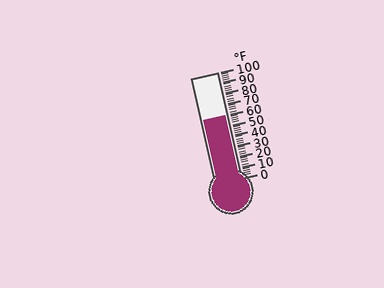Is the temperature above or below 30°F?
The temperature is above 30°F.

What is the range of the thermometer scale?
The thermometer scale ranges from 0°F to 100°F.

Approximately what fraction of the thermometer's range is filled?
The thermometer is filled to approximately 60% of its range.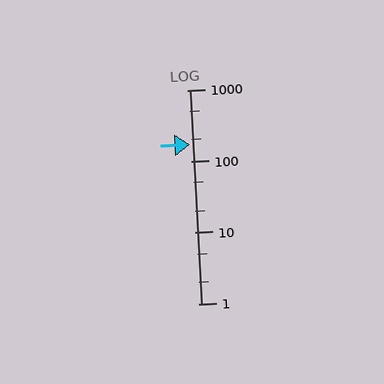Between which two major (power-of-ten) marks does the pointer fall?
The pointer is between 100 and 1000.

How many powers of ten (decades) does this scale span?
The scale spans 3 decades, from 1 to 1000.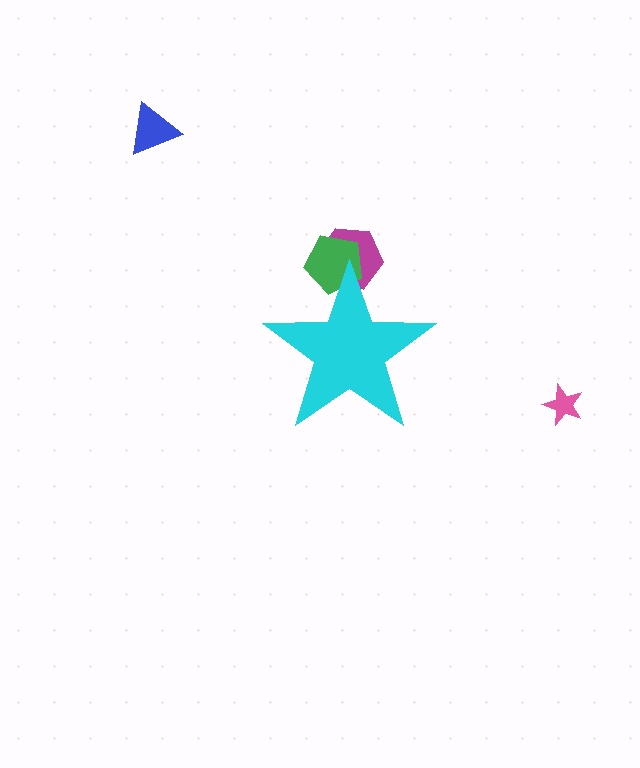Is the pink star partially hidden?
No, the pink star is fully visible.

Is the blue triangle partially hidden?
No, the blue triangle is fully visible.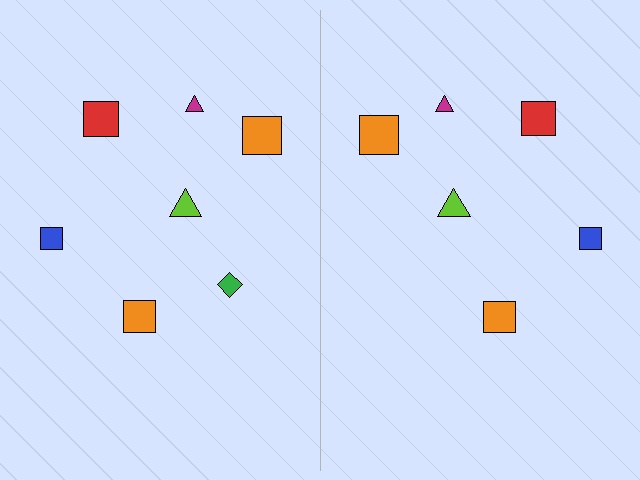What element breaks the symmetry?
A green diamond is missing from the right side.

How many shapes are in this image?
There are 13 shapes in this image.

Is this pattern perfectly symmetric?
No, the pattern is not perfectly symmetric. A green diamond is missing from the right side.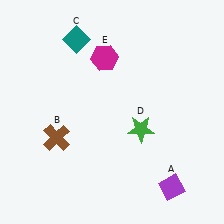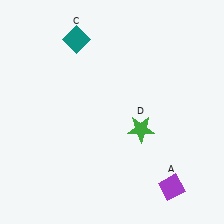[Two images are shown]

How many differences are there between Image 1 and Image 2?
There are 2 differences between the two images.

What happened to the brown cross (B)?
The brown cross (B) was removed in Image 2. It was in the bottom-left area of Image 1.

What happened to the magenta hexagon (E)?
The magenta hexagon (E) was removed in Image 2. It was in the top-left area of Image 1.